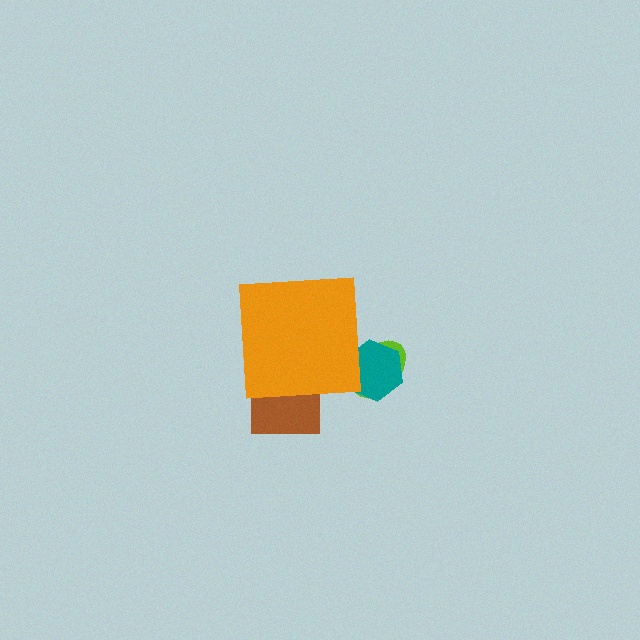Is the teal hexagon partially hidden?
Yes, the teal hexagon is partially hidden behind the orange square.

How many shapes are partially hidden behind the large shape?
3 shapes are partially hidden.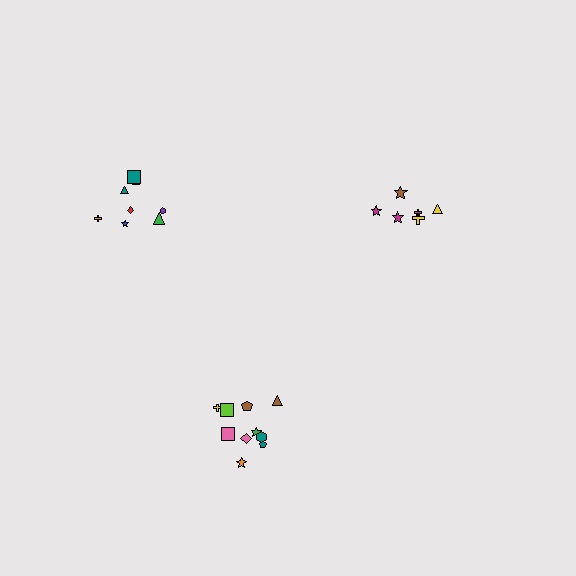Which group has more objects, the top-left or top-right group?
The top-left group.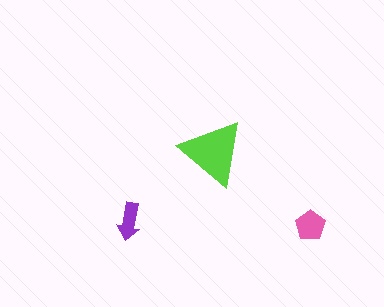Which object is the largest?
The lime triangle.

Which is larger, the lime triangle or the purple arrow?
The lime triangle.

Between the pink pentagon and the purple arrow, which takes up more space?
The pink pentagon.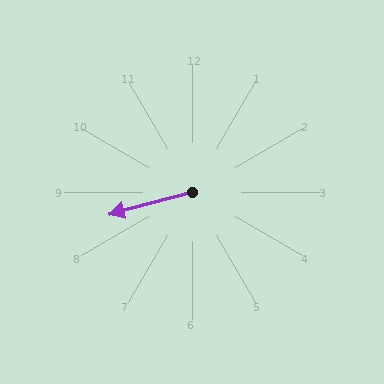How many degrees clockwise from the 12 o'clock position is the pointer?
Approximately 255 degrees.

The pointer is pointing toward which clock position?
Roughly 9 o'clock.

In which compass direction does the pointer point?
West.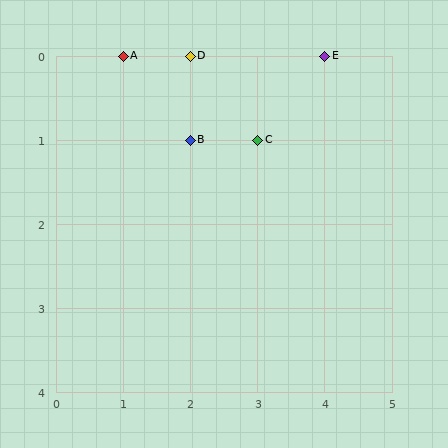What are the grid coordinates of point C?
Point C is at grid coordinates (3, 1).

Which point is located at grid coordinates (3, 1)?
Point C is at (3, 1).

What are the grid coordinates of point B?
Point B is at grid coordinates (2, 1).